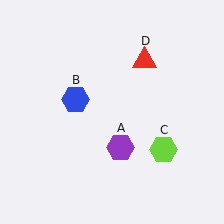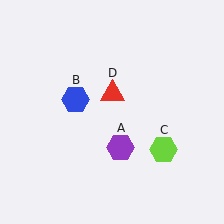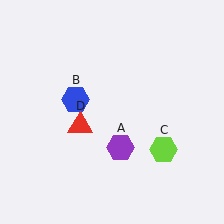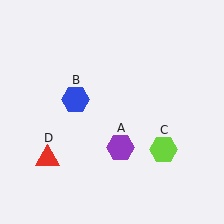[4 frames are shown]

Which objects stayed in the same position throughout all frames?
Purple hexagon (object A) and blue hexagon (object B) and lime hexagon (object C) remained stationary.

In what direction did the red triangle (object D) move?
The red triangle (object D) moved down and to the left.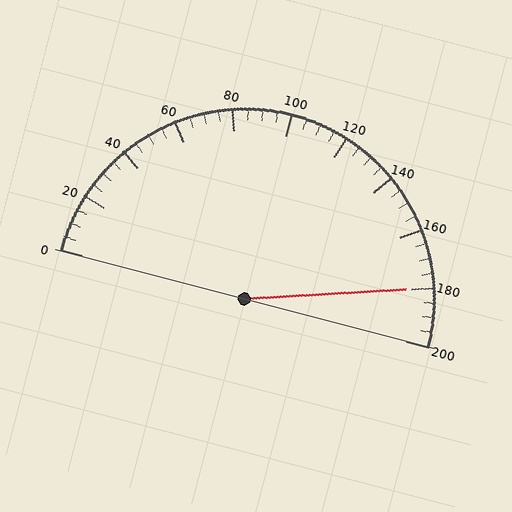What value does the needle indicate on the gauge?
The needle indicates approximately 180.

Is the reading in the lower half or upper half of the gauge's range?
The reading is in the upper half of the range (0 to 200).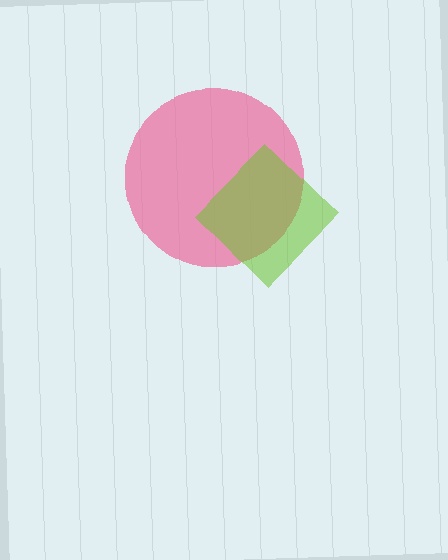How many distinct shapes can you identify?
There are 2 distinct shapes: a pink circle, a lime diamond.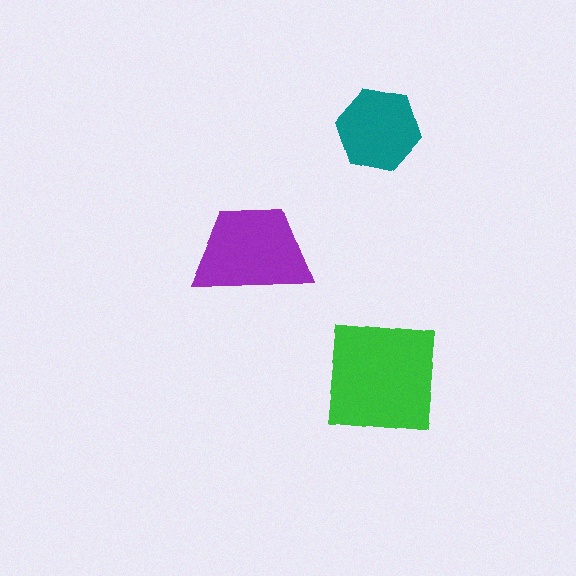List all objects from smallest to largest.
The teal hexagon, the purple trapezoid, the green square.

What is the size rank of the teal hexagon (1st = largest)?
3rd.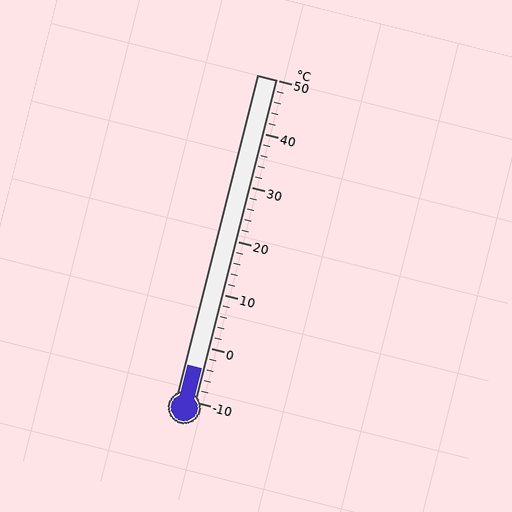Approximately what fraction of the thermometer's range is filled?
The thermometer is filled to approximately 10% of its range.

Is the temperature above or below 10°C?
The temperature is below 10°C.